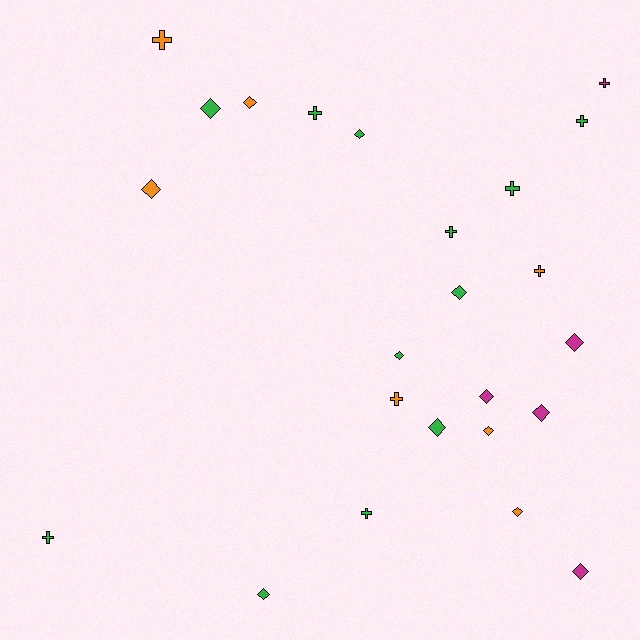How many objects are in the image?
There are 24 objects.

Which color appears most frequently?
Green, with 12 objects.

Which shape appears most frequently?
Diamond, with 14 objects.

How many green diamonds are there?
There are 6 green diamonds.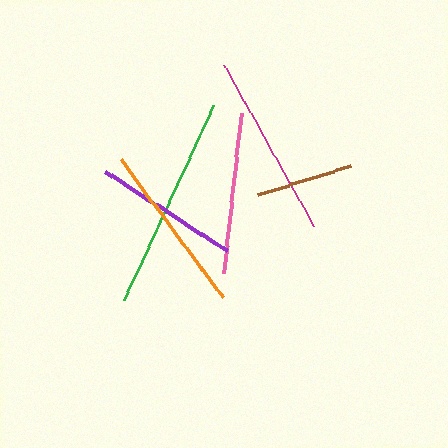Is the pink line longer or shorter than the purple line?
The pink line is longer than the purple line.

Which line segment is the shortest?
The brown line is the shortest at approximately 97 pixels.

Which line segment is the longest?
The green line is the longest at approximately 215 pixels.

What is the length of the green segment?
The green segment is approximately 215 pixels long.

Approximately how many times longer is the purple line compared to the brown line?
The purple line is approximately 1.5 times the length of the brown line.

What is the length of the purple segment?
The purple segment is approximately 146 pixels long.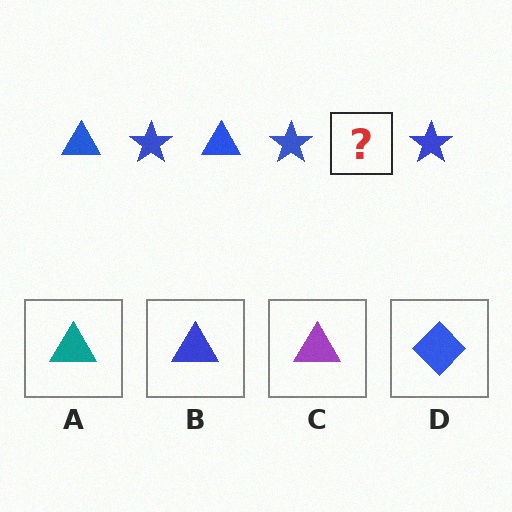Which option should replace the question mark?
Option B.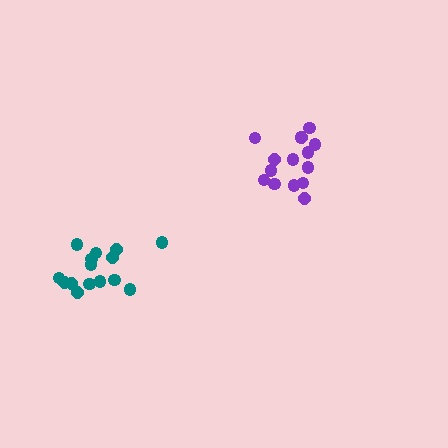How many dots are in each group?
Group 1: 15 dots, Group 2: 15 dots (30 total).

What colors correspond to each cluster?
The clusters are colored: purple, teal.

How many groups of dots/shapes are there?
There are 2 groups.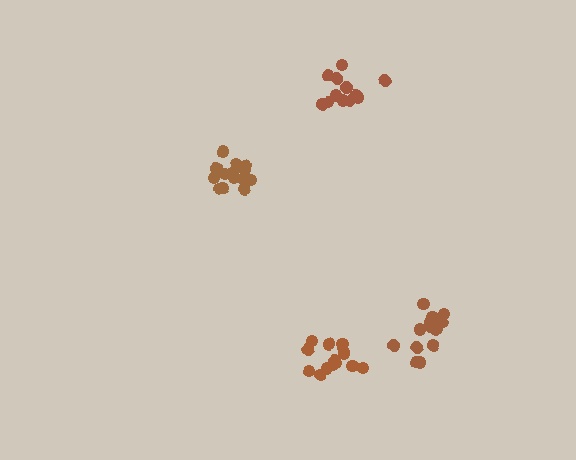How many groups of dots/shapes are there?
There are 4 groups.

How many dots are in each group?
Group 1: 16 dots, Group 2: 14 dots, Group 3: 14 dots, Group 4: 12 dots (56 total).